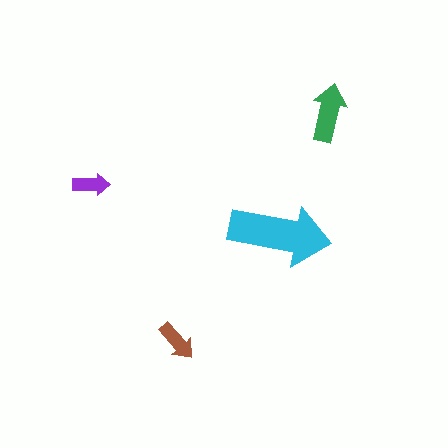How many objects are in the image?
There are 4 objects in the image.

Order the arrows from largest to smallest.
the cyan one, the green one, the brown one, the purple one.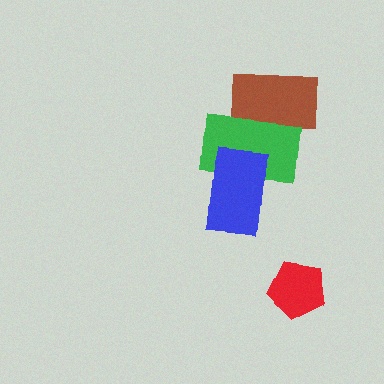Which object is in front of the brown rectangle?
The green rectangle is in front of the brown rectangle.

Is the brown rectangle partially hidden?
Yes, it is partially covered by another shape.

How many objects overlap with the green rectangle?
2 objects overlap with the green rectangle.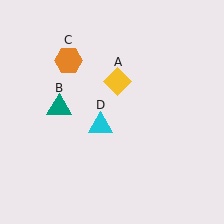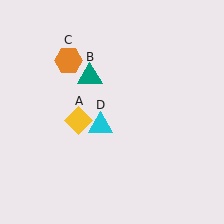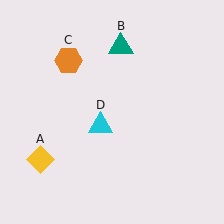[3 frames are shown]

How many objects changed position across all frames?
2 objects changed position: yellow diamond (object A), teal triangle (object B).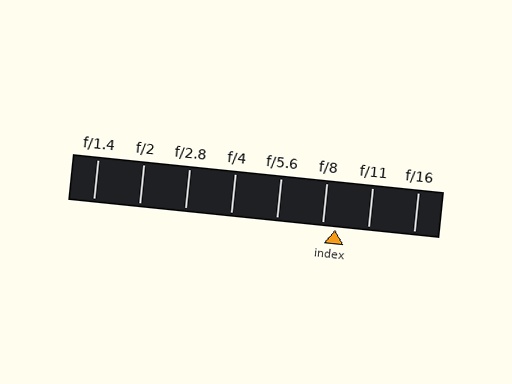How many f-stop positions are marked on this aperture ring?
There are 8 f-stop positions marked.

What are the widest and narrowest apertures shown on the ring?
The widest aperture shown is f/1.4 and the narrowest is f/16.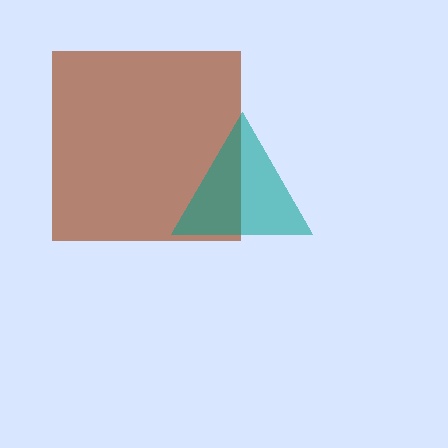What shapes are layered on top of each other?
The layered shapes are: a brown square, a teal triangle.